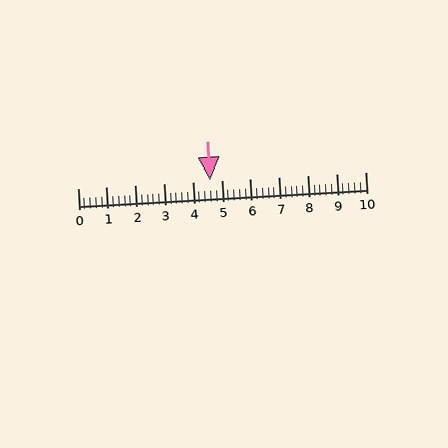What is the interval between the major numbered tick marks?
The major tick marks are spaced 1 units apart.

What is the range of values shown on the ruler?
The ruler shows values from 0 to 10.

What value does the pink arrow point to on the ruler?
The pink arrow points to approximately 4.6.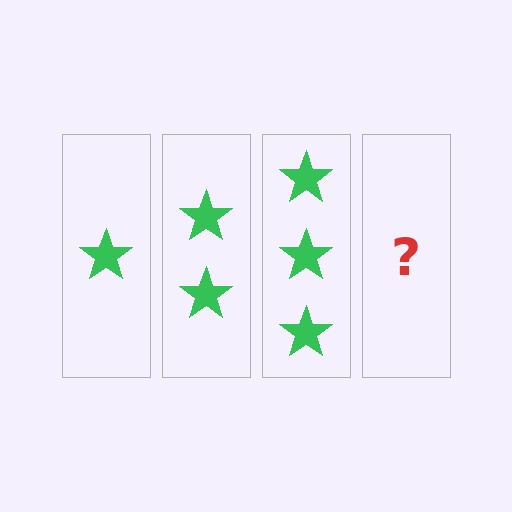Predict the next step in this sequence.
The next step is 4 stars.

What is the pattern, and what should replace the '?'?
The pattern is that each step adds one more star. The '?' should be 4 stars.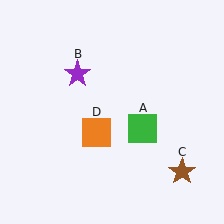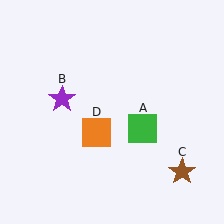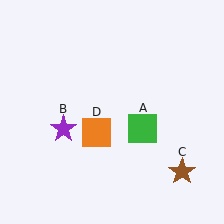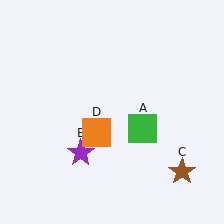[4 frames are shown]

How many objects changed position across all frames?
1 object changed position: purple star (object B).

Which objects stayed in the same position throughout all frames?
Green square (object A) and brown star (object C) and orange square (object D) remained stationary.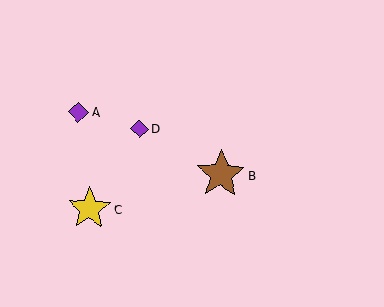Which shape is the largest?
The brown star (labeled B) is the largest.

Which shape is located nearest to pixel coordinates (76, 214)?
The yellow star (labeled C) at (89, 208) is nearest to that location.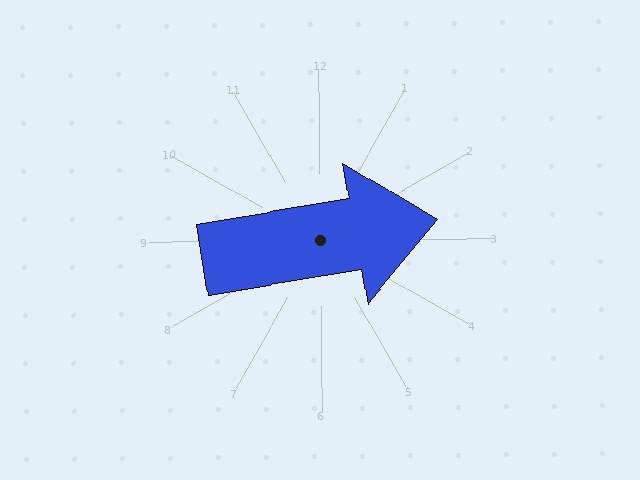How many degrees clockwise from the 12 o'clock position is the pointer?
Approximately 81 degrees.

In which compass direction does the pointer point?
East.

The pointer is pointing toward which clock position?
Roughly 3 o'clock.